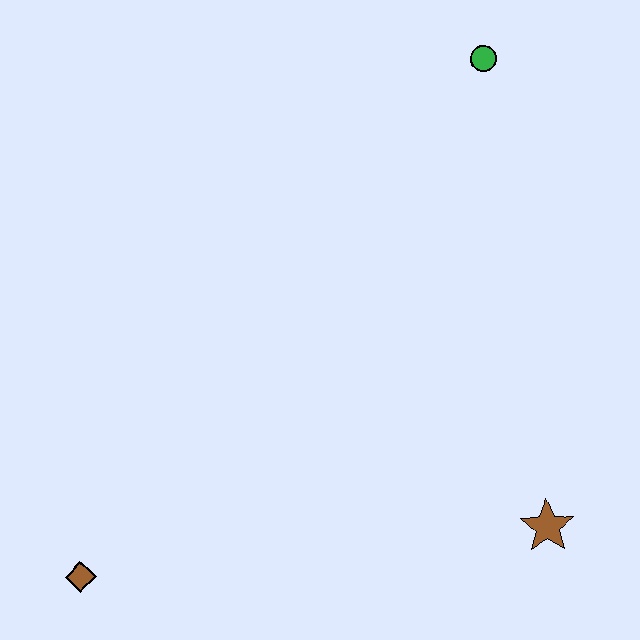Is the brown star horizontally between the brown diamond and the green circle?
No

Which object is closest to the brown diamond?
The brown star is closest to the brown diamond.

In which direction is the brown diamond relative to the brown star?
The brown diamond is to the left of the brown star.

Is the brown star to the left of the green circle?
No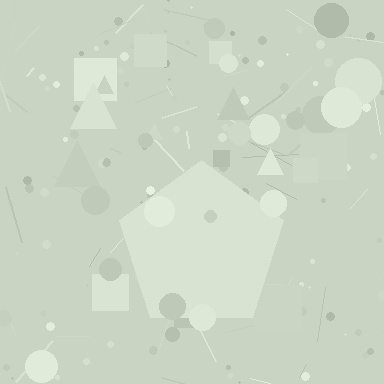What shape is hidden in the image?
A pentagon is hidden in the image.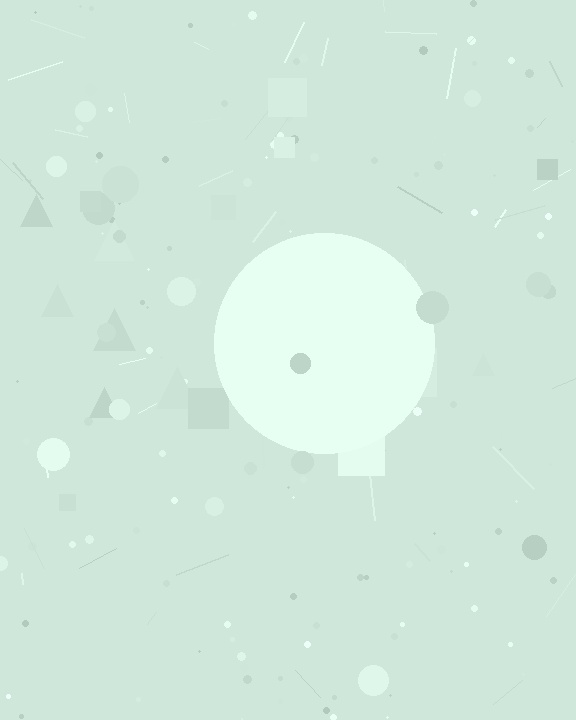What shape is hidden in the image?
A circle is hidden in the image.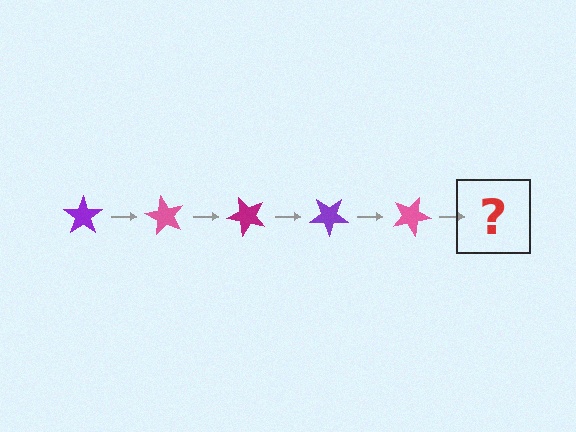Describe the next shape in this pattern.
It should be a magenta star, rotated 300 degrees from the start.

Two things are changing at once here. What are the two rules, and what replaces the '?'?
The two rules are that it rotates 60 degrees each step and the color cycles through purple, pink, and magenta. The '?' should be a magenta star, rotated 300 degrees from the start.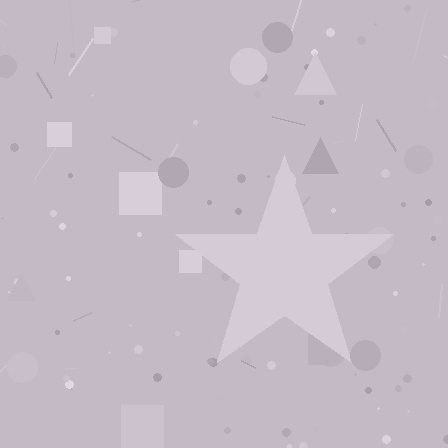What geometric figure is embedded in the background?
A star is embedded in the background.